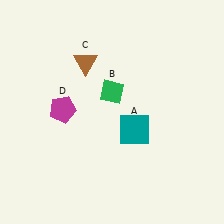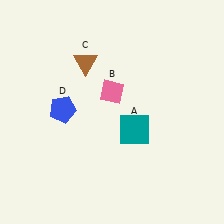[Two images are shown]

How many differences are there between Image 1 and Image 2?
There are 2 differences between the two images.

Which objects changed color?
B changed from green to pink. D changed from magenta to blue.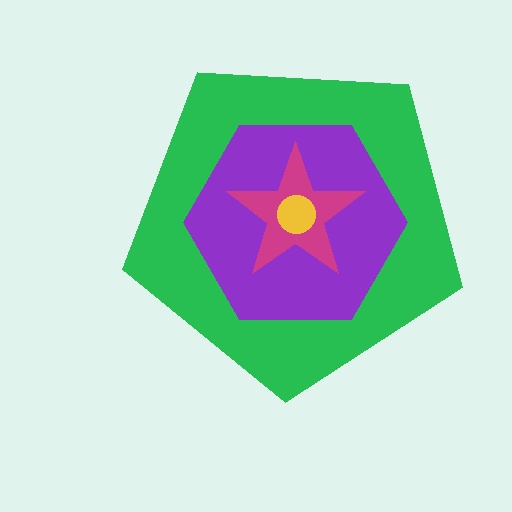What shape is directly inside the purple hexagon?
The magenta star.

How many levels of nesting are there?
4.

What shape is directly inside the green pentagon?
The purple hexagon.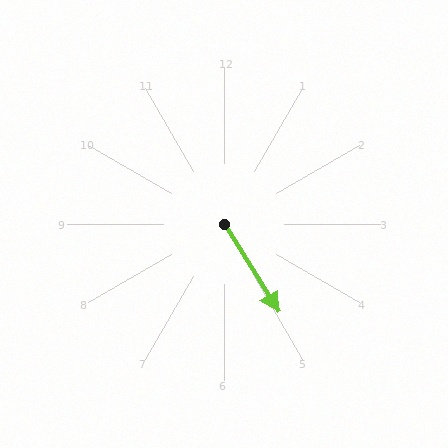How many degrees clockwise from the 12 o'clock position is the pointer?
Approximately 148 degrees.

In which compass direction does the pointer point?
Southeast.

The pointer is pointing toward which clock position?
Roughly 5 o'clock.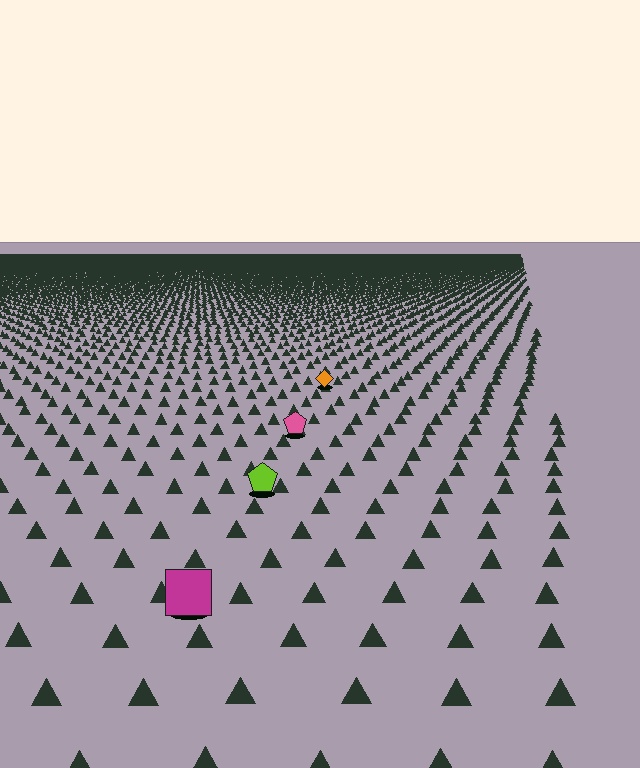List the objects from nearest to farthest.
From nearest to farthest: the magenta square, the lime pentagon, the pink pentagon, the orange diamond.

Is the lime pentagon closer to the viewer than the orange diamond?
Yes. The lime pentagon is closer — you can tell from the texture gradient: the ground texture is coarser near it.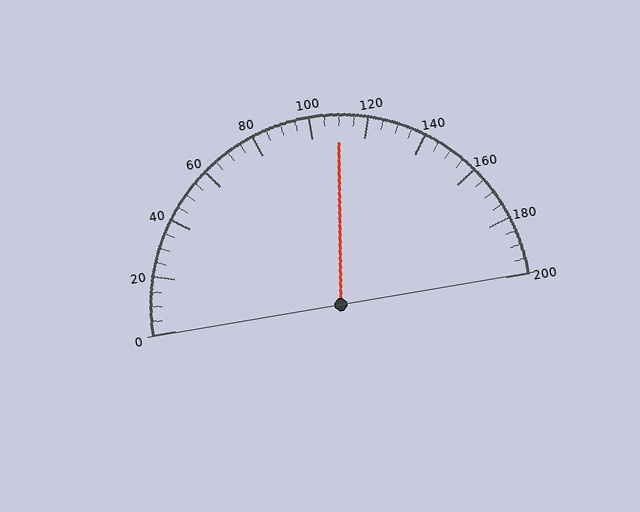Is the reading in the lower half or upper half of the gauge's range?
The reading is in the upper half of the range (0 to 200).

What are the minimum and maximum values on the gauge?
The gauge ranges from 0 to 200.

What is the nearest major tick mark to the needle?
The nearest major tick mark is 120.